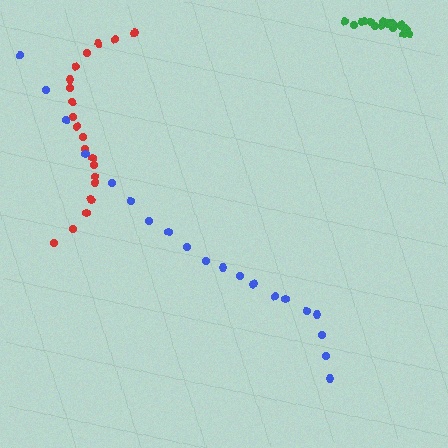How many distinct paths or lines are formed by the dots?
There are 3 distinct paths.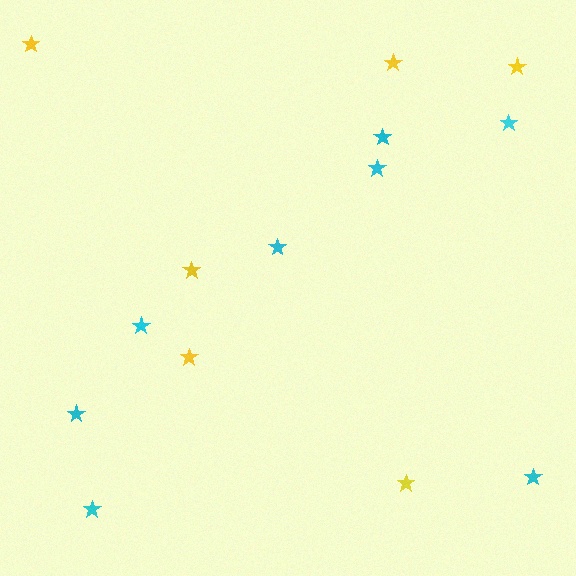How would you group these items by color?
There are 2 groups: one group of yellow stars (6) and one group of cyan stars (8).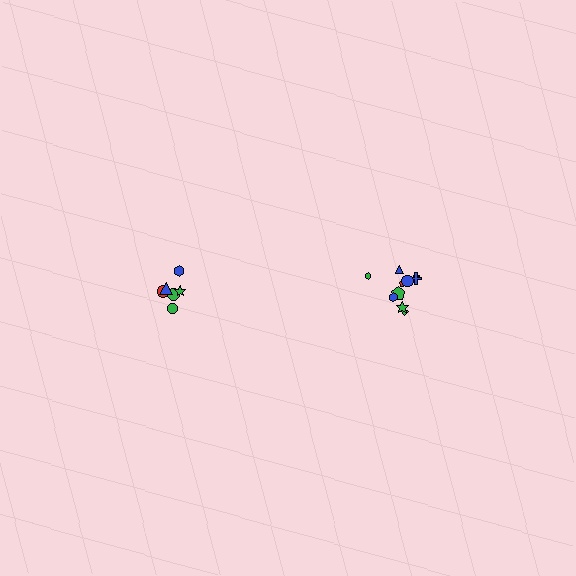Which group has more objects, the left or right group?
The right group.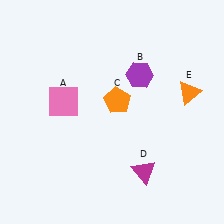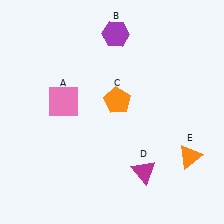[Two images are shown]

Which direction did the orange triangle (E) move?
The orange triangle (E) moved down.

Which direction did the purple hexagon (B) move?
The purple hexagon (B) moved up.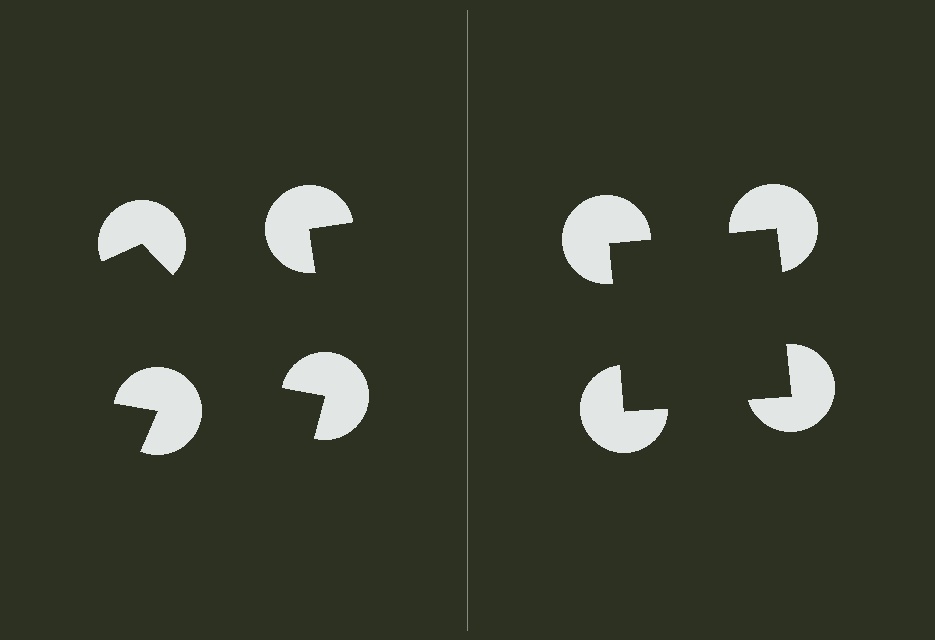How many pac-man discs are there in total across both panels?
8 — 4 on each side.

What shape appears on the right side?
An illusory square.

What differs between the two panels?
The pac-man discs are positioned identically on both sides; only the wedge orientations differ. On the right they align to a square; on the left they are misaligned.